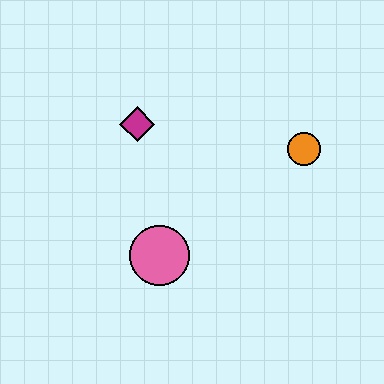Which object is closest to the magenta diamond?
The pink circle is closest to the magenta diamond.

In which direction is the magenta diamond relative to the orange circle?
The magenta diamond is to the left of the orange circle.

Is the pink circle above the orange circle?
No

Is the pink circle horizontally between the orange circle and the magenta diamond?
Yes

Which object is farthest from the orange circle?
The pink circle is farthest from the orange circle.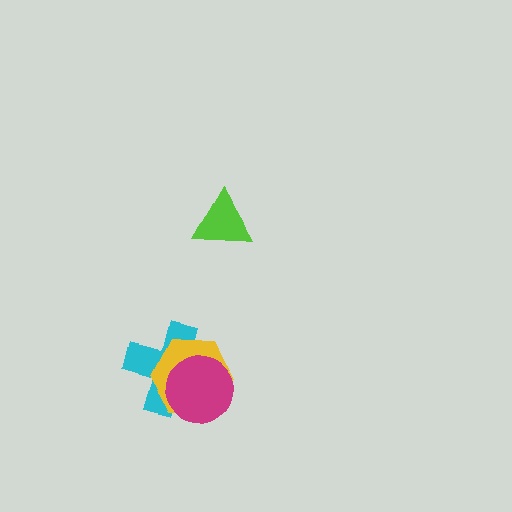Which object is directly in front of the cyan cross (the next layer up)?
The yellow hexagon is directly in front of the cyan cross.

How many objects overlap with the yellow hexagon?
2 objects overlap with the yellow hexagon.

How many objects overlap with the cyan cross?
2 objects overlap with the cyan cross.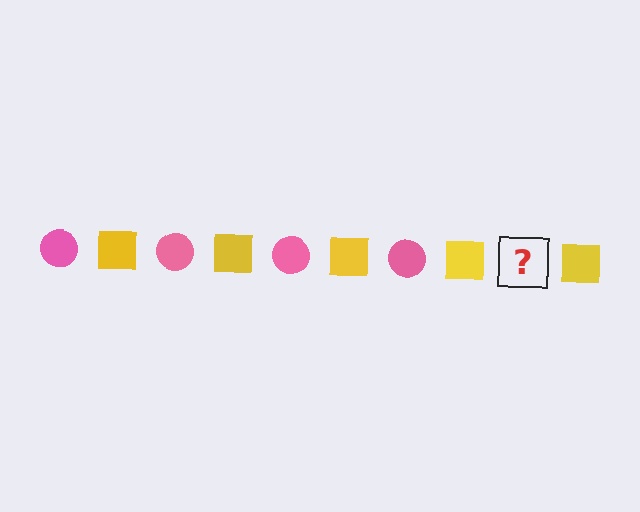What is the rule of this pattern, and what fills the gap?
The rule is that the pattern alternates between pink circle and yellow square. The gap should be filled with a pink circle.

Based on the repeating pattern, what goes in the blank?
The blank should be a pink circle.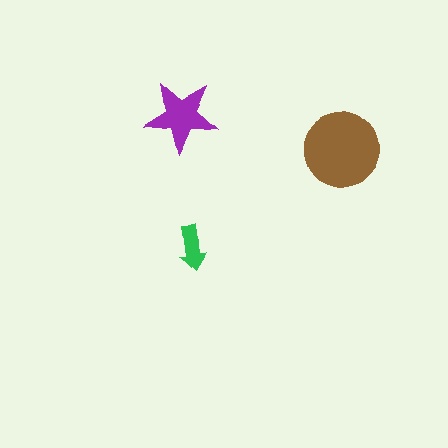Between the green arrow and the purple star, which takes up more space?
The purple star.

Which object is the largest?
The brown circle.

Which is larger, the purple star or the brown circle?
The brown circle.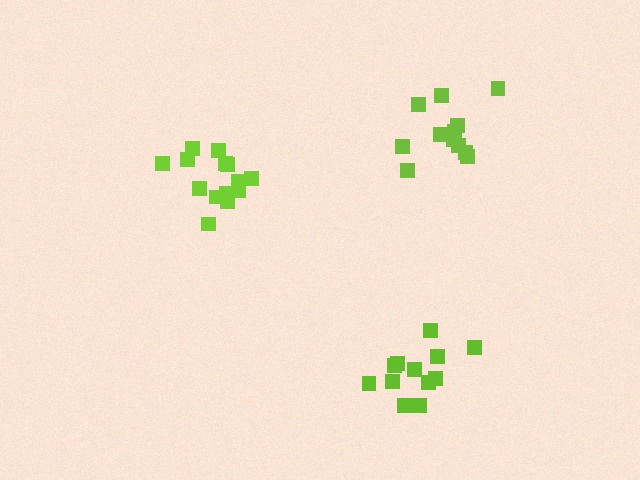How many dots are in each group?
Group 1: 12 dots, Group 2: 13 dots, Group 3: 15 dots (40 total).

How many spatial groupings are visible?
There are 3 spatial groupings.